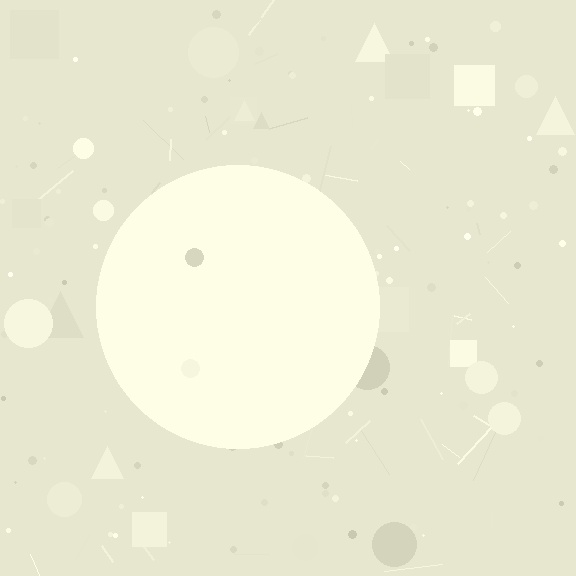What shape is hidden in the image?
A circle is hidden in the image.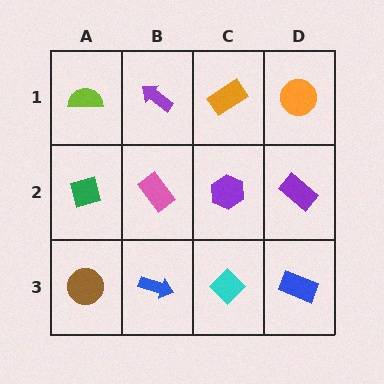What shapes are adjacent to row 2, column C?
An orange rectangle (row 1, column C), a cyan diamond (row 3, column C), a pink rectangle (row 2, column B), a purple rectangle (row 2, column D).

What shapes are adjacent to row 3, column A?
A green square (row 2, column A), a blue arrow (row 3, column B).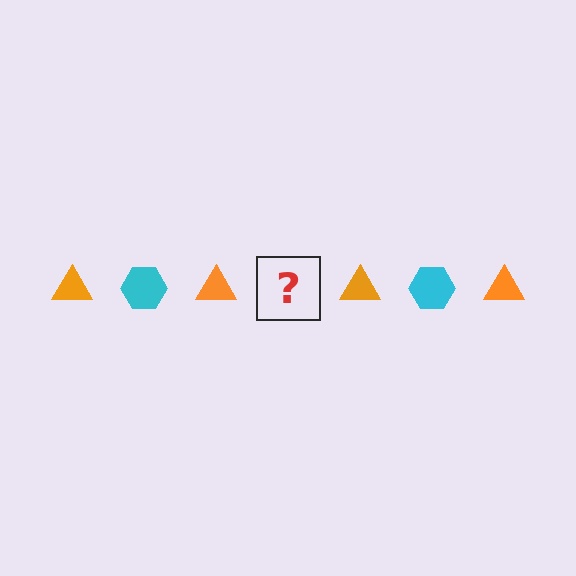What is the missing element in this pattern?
The missing element is a cyan hexagon.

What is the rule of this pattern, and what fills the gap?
The rule is that the pattern alternates between orange triangle and cyan hexagon. The gap should be filled with a cyan hexagon.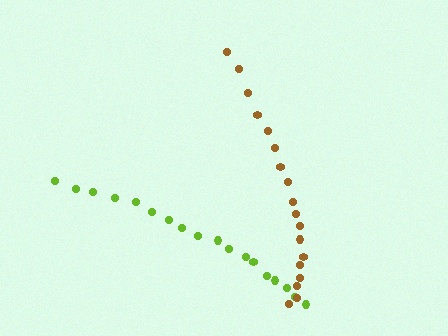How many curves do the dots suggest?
There are 2 distinct paths.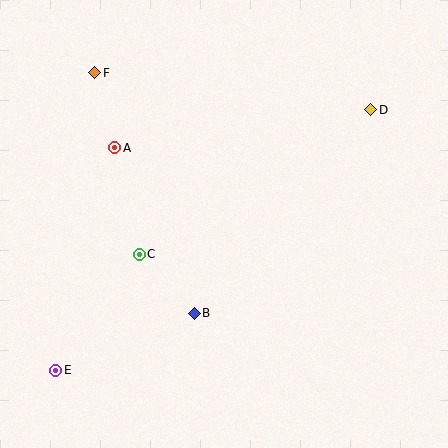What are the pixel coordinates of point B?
Point B is at (194, 313).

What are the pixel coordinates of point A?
Point A is at (115, 148).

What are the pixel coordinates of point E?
Point E is at (56, 370).